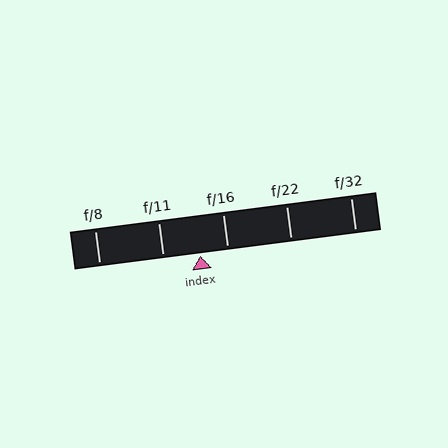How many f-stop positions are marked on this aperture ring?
There are 5 f-stop positions marked.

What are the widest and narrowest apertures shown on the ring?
The widest aperture shown is f/8 and the narrowest is f/32.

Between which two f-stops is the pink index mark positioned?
The index mark is between f/11 and f/16.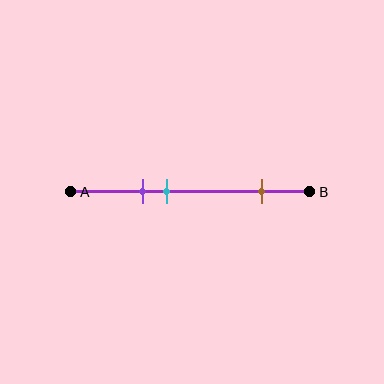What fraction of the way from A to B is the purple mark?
The purple mark is approximately 30% (0.3) of the way from A to B.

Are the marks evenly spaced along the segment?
No, the marks are not evenly spaced.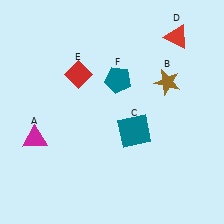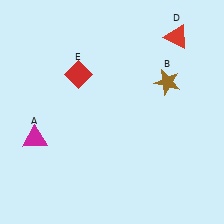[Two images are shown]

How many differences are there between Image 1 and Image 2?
There are 2 differences between the two images.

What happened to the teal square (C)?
The teal square (C) was removed in Image 2. It was in the bottom-right area of Image 1.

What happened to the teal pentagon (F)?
The teal pentagon (F) was removed in Image 2. It was in the top-right area of Image 1.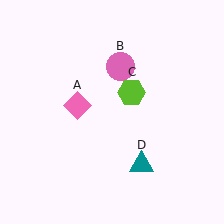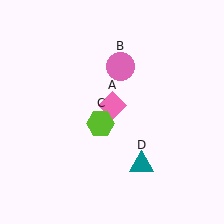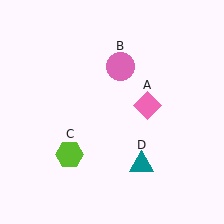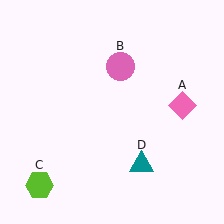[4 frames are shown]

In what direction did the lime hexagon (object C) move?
The lime hexagon (object C) moved down and to the left.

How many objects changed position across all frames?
2 objects changed position: pink diamond (object A), lime hexagon (object C).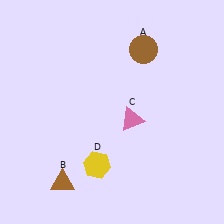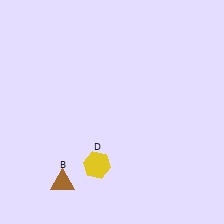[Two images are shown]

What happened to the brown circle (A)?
The brown circle (A) was removed in Image 2. It was in the top-right area of Image 1.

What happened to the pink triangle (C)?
The pink triangle (C) was removed in Image 2. It was in the bottom-right area of Image 1.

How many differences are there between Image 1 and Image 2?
There are 2 differences between the two images.